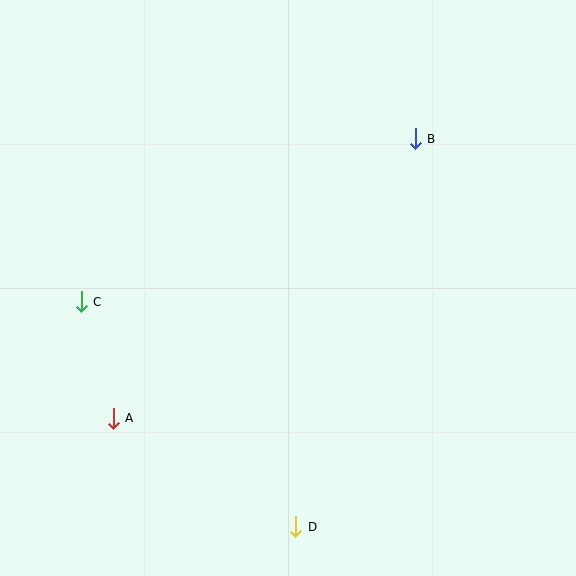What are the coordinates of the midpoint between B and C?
The midpoint between B and C is at (248, 220).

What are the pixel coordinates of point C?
Point C is at (81, 302).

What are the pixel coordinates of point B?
Point B is at (415, 139).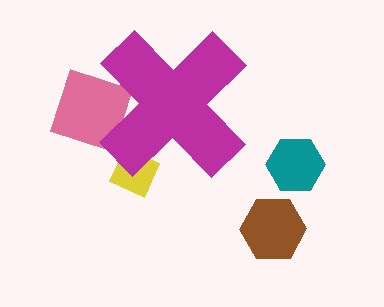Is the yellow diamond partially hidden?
Yes, the yellow diamond is partially hidden behind the magenta cross.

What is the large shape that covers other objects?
A magenta cross.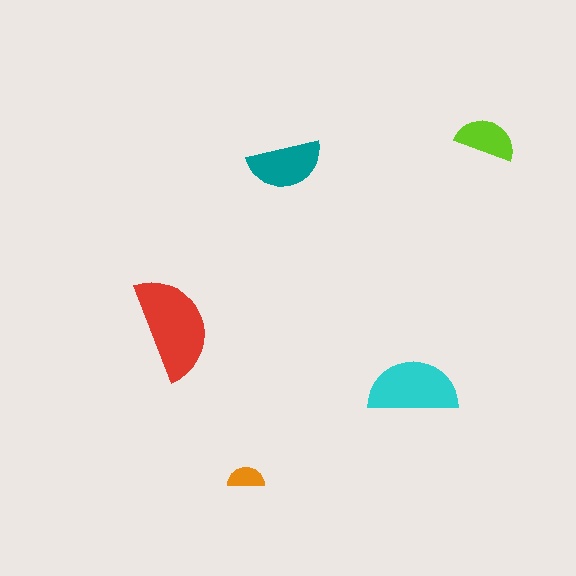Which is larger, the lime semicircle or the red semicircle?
The red one.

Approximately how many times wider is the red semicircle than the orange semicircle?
About 3 times wider.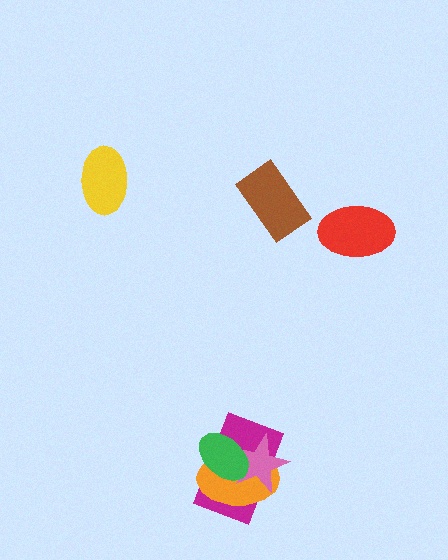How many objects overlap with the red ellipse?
0 objects overlap with the red ellipse.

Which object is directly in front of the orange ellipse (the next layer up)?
The pink star is directly in front of the orange ellipse.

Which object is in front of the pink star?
The green ellipse is in front of the pink star.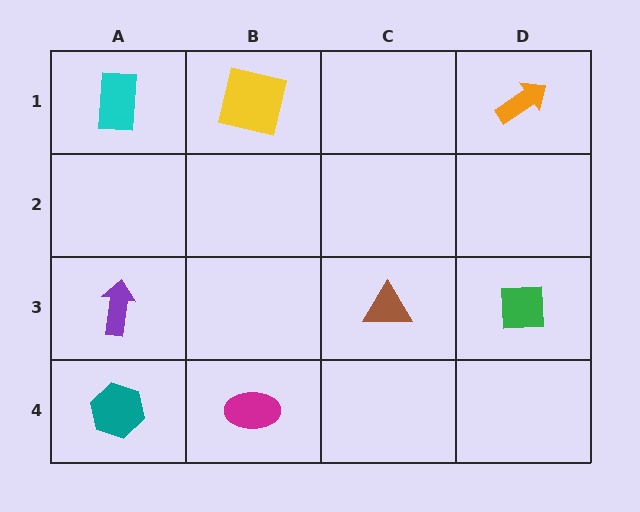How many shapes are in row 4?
2 shapes.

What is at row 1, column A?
A cyan rectangle.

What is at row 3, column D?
A green square.